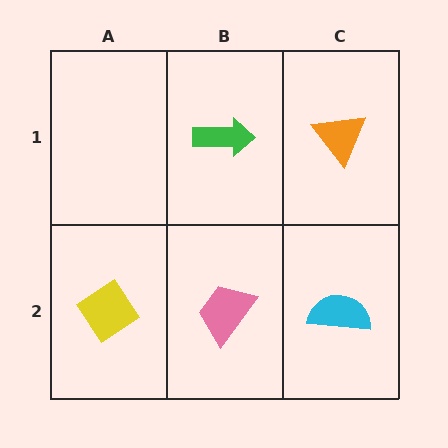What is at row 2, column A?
A yellow diamond.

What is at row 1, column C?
An orange triangle.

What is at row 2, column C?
A cyan semicircle.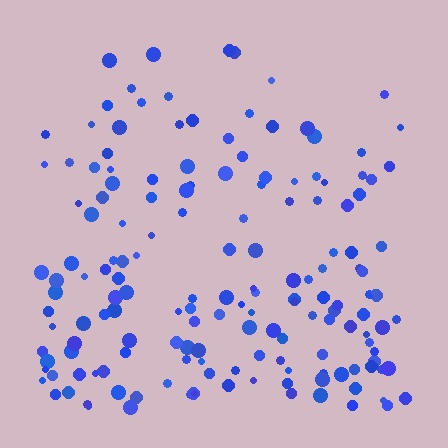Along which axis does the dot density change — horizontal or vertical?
Vertical.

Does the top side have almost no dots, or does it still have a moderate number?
Still a moderate number, just noticeably fewer than the bottom.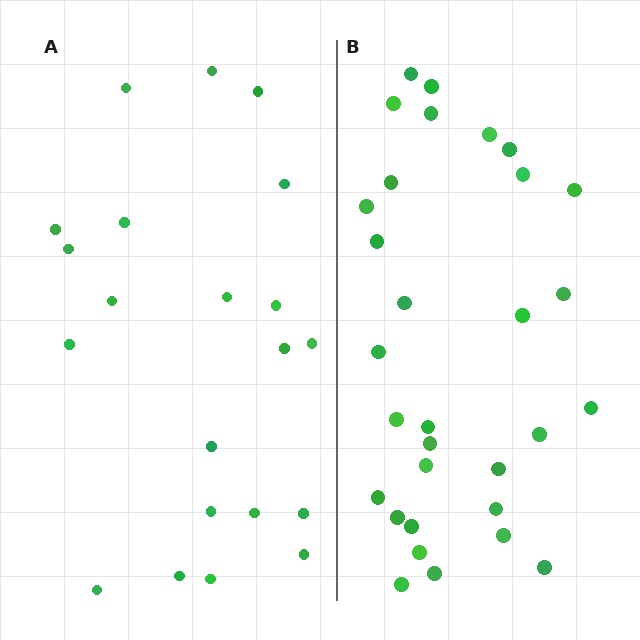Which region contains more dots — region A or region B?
Region B (the right region) has more dots.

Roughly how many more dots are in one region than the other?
Region B has roughly 10 or so more dots than region A.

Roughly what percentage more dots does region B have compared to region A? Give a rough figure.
About 50% more.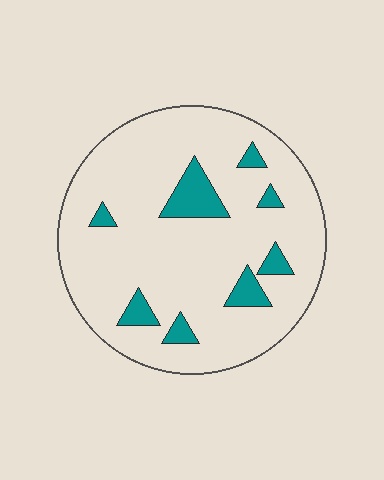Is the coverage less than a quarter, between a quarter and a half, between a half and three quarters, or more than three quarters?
Less than a quarter.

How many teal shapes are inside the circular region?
8.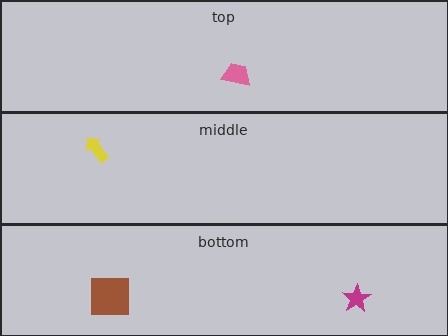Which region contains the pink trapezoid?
The top region.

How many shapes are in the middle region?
1.